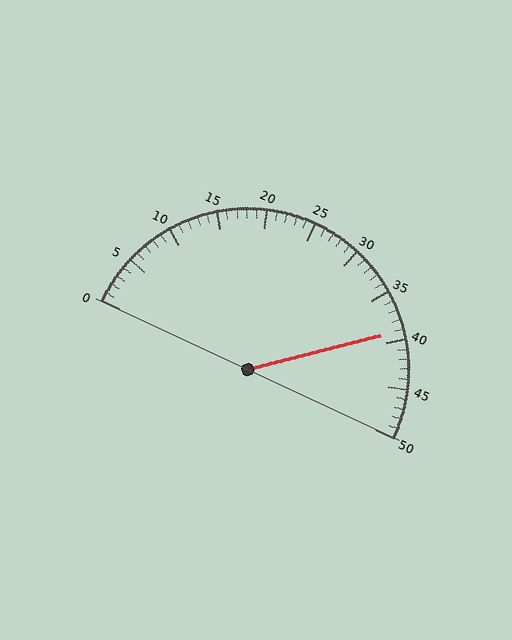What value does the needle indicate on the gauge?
The needle indicates approximately 39.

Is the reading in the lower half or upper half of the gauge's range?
The reading is in the upper half of the range (0 to 50).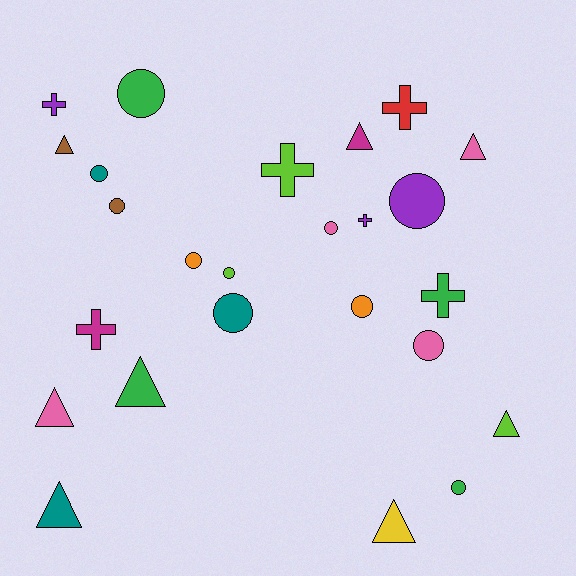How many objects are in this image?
There are 25 objects.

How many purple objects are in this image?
There are 3 purple objects.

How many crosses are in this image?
There are 6 crosses.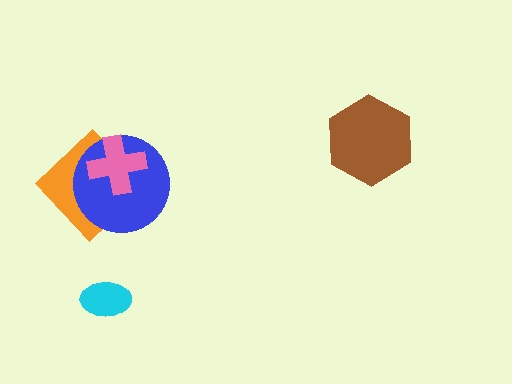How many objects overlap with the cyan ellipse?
0 objects overlap with the cyan ellipse.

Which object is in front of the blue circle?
The pink cross is in front of the blue circle.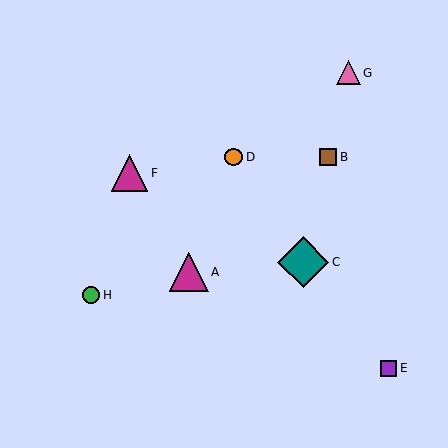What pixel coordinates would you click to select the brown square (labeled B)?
Click at (328, 157) to select the brown square B.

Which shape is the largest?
The teal diamond (labeled C) is the largest.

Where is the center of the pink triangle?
The center of the pink triangle is at (349, 73).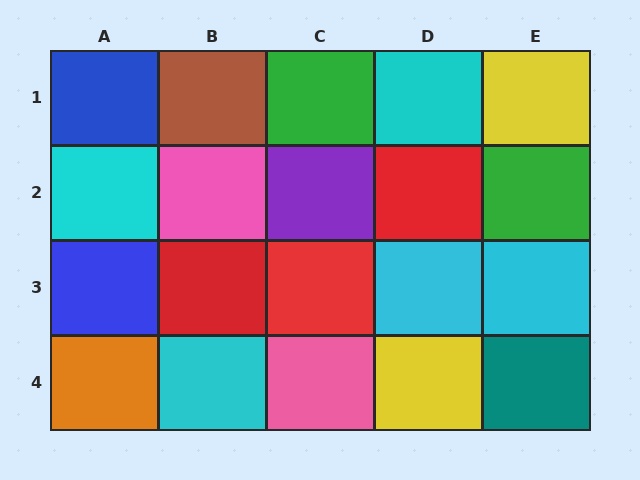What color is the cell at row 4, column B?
Cyan.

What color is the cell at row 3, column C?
Red.